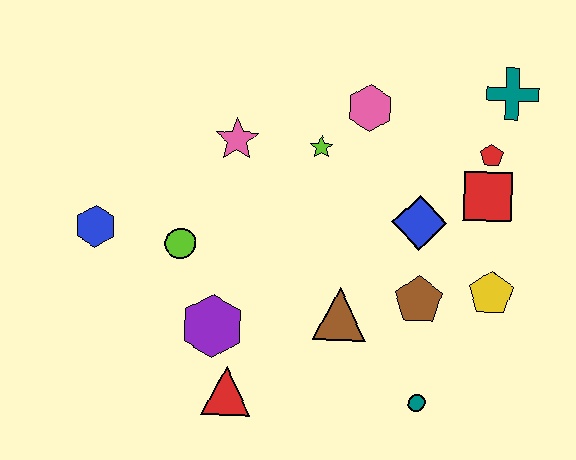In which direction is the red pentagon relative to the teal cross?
The red pentagon is below the teal cross.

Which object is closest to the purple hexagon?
The red triangle is closest to the purple hexagon.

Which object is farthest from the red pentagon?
The blue hexagon is farthest from the red pentagon.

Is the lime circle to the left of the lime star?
Yes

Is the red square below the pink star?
Yes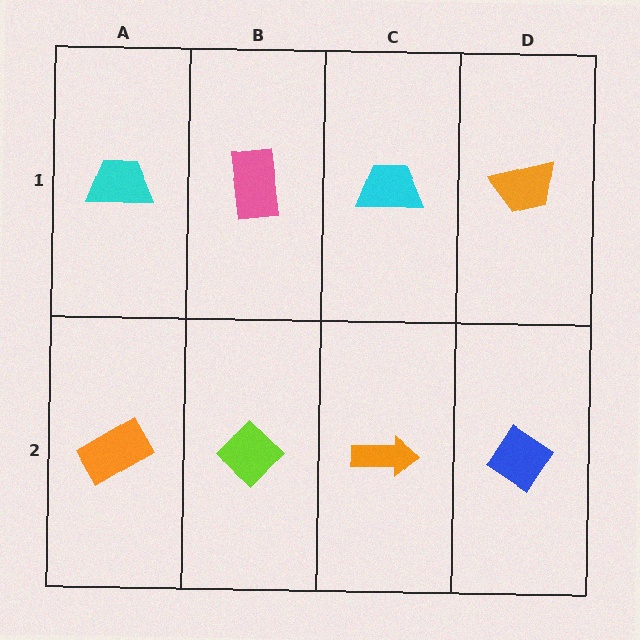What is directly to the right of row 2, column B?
An orange arrow.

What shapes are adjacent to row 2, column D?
An orange trapezoid (row 1, column D), an orange arrow (row 2, column C).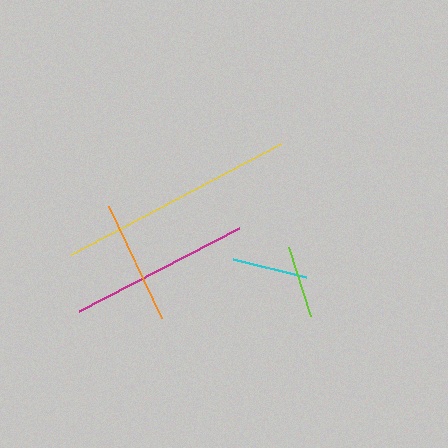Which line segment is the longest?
The yellow line is the longest at approximately 237 pixels.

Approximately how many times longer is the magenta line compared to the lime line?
The magenta line is approximately 2.5 times the length of the lime line.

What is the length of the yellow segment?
The yellow segment is approximately 237 pixels long.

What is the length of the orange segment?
The orange segment is approximately 123 pixels long.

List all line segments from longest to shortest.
From longest to shortest: yellow, magenta, orange, cyan, lime.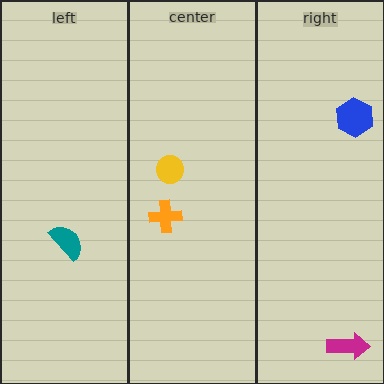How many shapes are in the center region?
2.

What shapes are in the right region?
The magenta arrow, the blue hexagon.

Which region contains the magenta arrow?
The right region.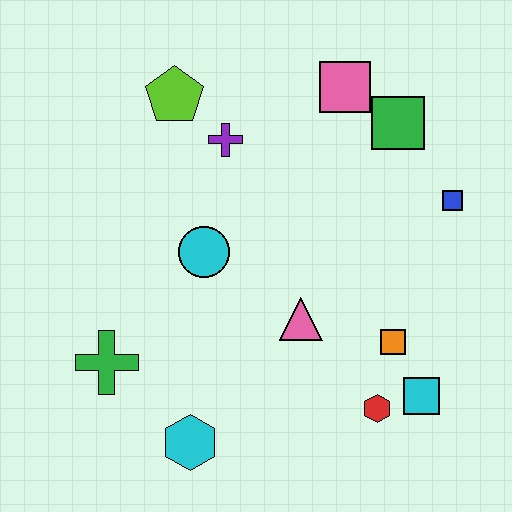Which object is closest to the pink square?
The green square is closest to the pink square.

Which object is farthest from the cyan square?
The lime pentagon is farthest from the cyan square.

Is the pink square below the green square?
No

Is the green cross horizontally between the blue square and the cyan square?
No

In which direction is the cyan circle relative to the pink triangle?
The cyan circle is to the left of the pink triangle.